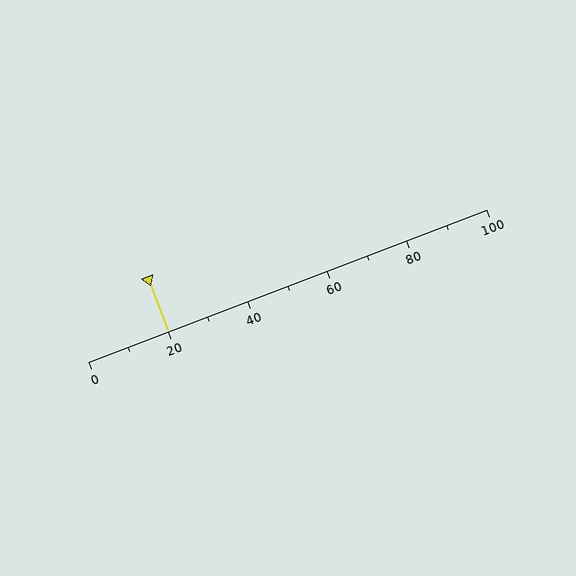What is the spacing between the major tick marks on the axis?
The major ticks are spaced 20 apart.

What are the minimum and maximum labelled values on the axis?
The axis runs from 0 to 100.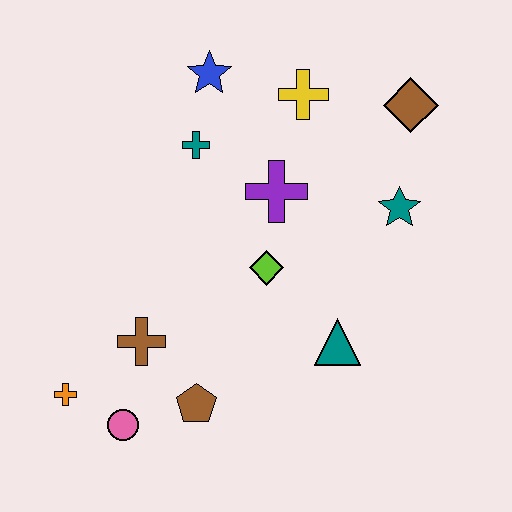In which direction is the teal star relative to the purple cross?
The teal star is to the right of the purple cross.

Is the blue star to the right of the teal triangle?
No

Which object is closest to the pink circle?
The orange cross is closest to the pink circle.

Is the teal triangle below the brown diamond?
Yes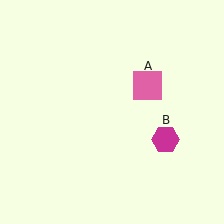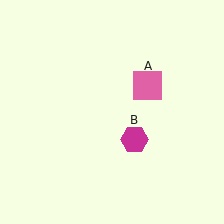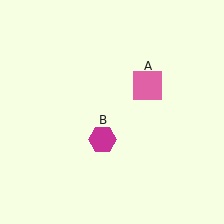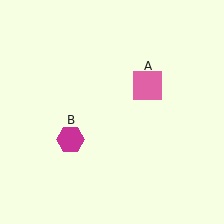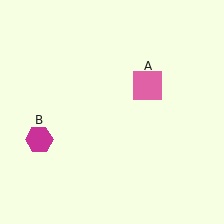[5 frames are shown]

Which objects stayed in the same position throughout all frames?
Pink square (object A) remained stationary.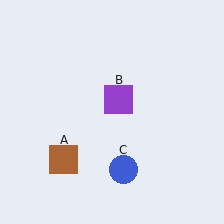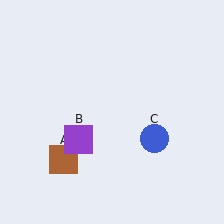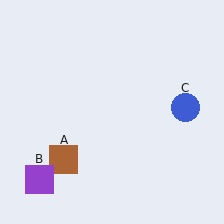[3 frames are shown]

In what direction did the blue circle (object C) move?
The blue circle (object C) moved up and to the right.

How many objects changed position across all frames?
2 objects changed position: purple square (object B), blue circle (object C).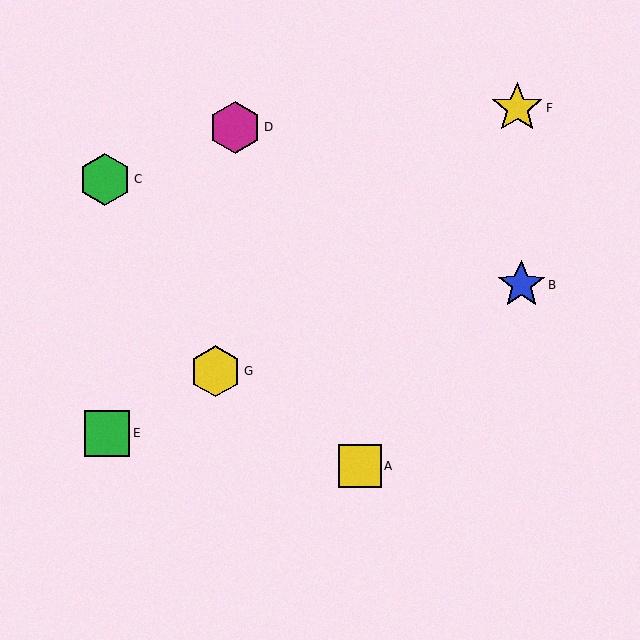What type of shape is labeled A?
Shape A is a yellow square.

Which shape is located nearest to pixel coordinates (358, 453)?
The yellow square (labeled A) at (360, 466) is nearest to that location.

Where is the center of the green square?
The center of the green square is at (107, 433).